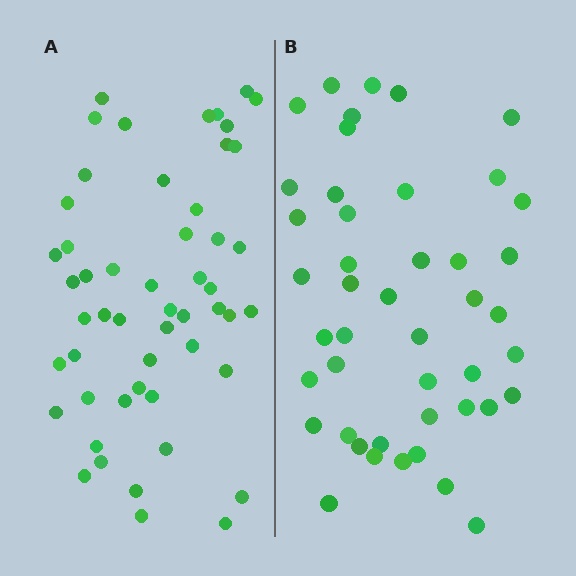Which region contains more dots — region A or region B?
Region A (the left region) has more dots.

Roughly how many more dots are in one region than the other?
Region A has roughly 8 or so more dots than region B.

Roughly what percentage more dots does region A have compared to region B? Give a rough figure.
About 15% more.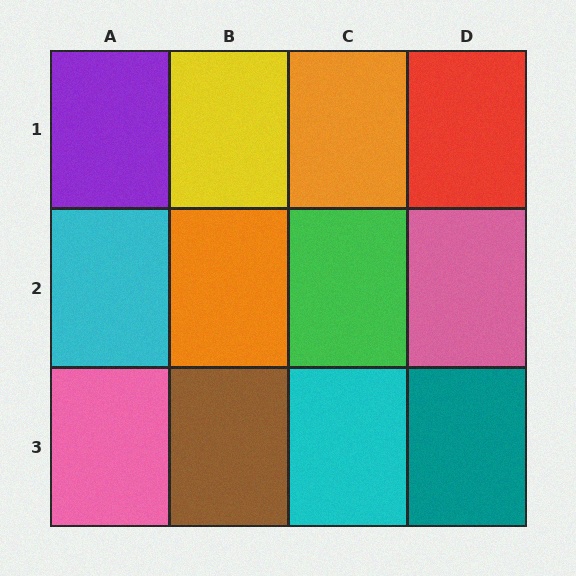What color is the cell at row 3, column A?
Pink.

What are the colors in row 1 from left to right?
Purple, yellow, orange, red.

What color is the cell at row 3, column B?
Brown.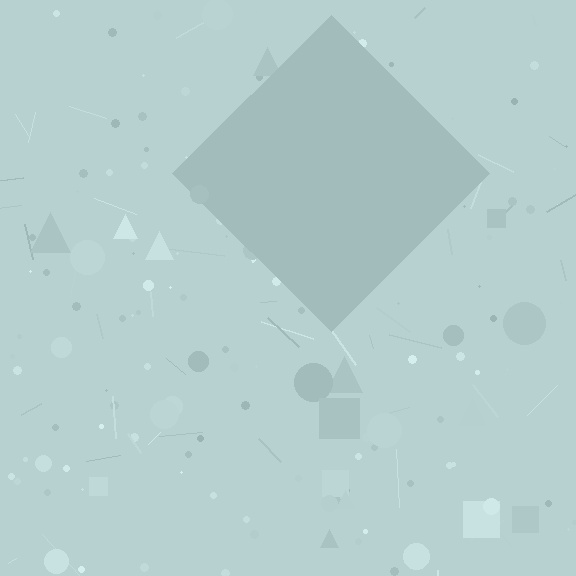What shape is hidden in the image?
A diamond is hidden in the image.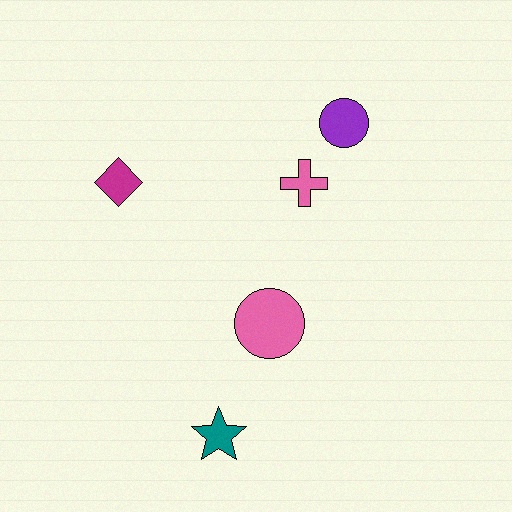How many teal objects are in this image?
There is 1 teal object.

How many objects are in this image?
There are 5 objects.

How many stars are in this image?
There is 1 star.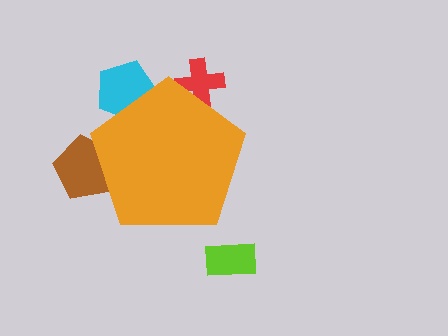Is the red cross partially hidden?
Yes, the red cross is partially hidden behind the orange pentagon.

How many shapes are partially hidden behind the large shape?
3 shapes are partially hidden.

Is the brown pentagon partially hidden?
Yes, the brown pentagon is partially hidden behind the orange pentagon.